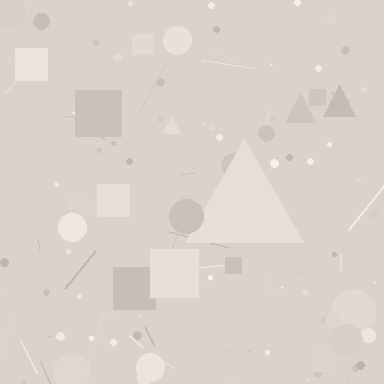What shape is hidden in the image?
A triangle is hidden in the image.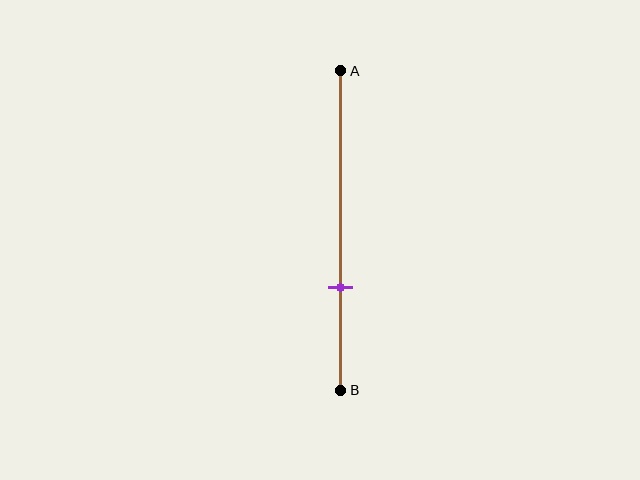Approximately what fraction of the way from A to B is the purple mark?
The purple mark is approximately 70% of the way from A to B.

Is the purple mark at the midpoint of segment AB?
No, the mark is at about 70% from A, not at the 50% midpoint.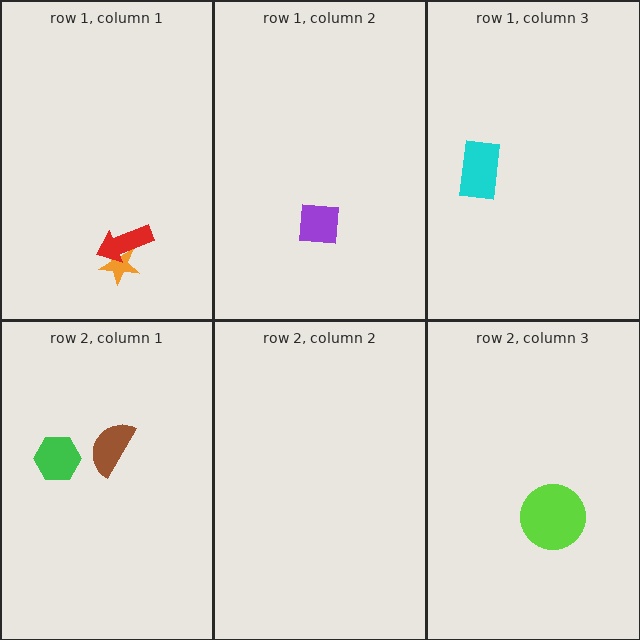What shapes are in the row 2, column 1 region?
The brown semicircle, the green hexagon.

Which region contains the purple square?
The row 1, column 2 region.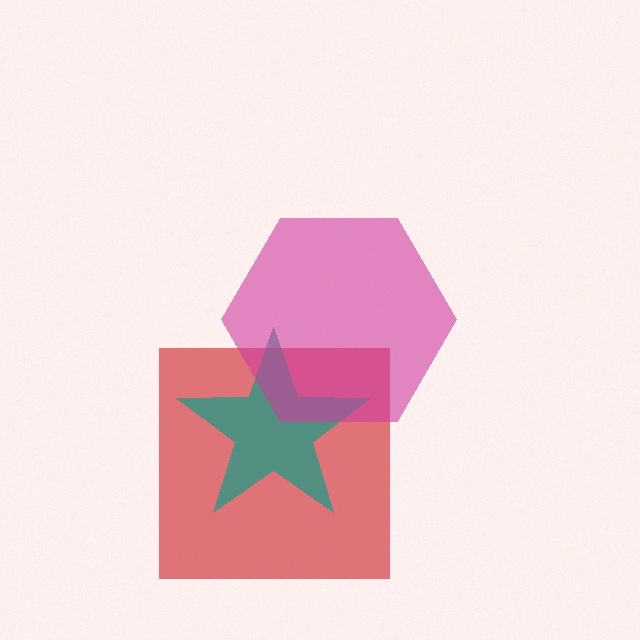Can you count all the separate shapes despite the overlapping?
Yes, there are 3 separate shapes.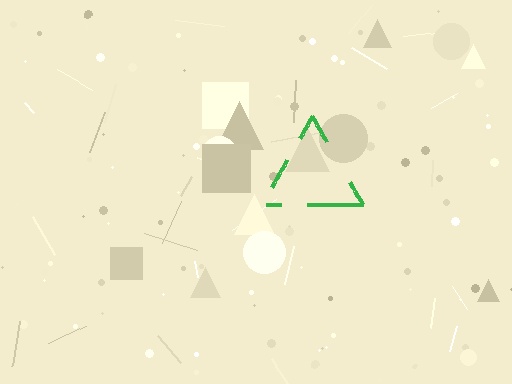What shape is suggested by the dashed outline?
The dashed outline suggests a triangle.